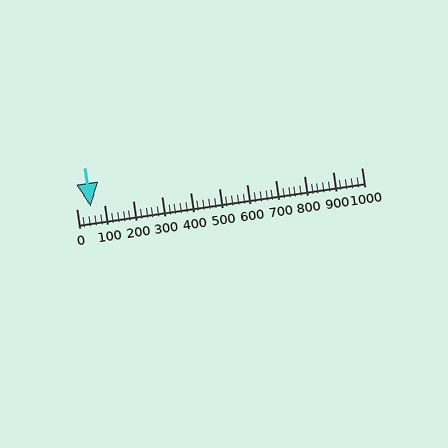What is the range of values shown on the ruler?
The ruler shows values from 0 to 1000.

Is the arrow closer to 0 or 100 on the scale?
The arrow is closer to 100.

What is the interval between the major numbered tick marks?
The major tick marks are spaced 100 units apart.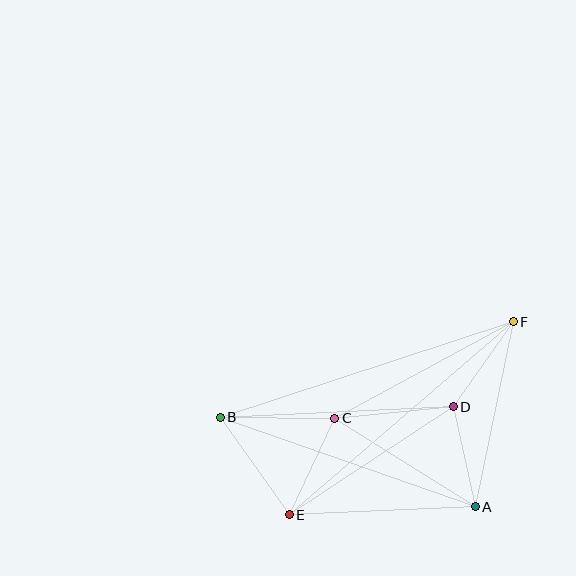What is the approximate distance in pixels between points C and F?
The distance between C and F is approximately 203 pixels.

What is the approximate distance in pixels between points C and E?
The distance between C and E is approximately 107 pixels.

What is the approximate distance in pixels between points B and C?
The distance between B and C is approximately 115 pixels.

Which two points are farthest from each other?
Points B and F are farthest from each other.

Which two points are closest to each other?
Points A and D are closest to each other.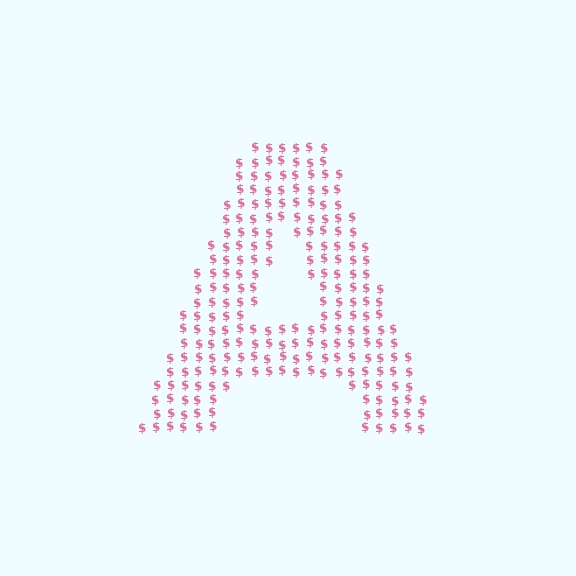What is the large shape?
The large shape is the letter A.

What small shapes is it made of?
It is made of small dollar signs.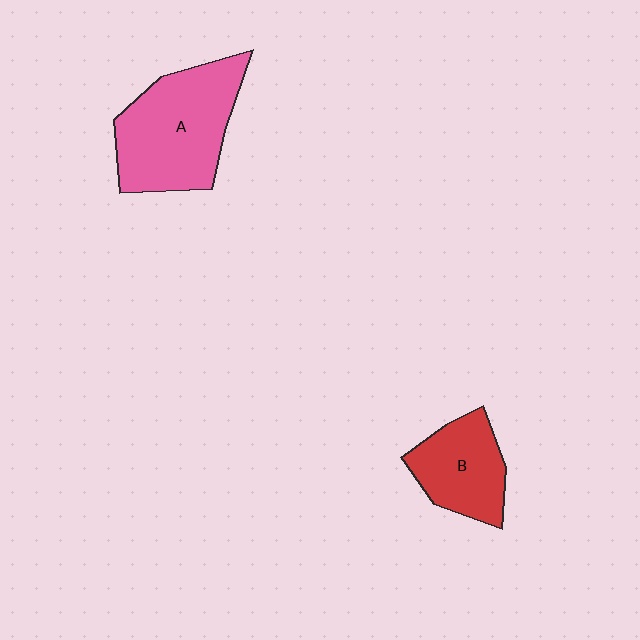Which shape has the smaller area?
Shape B (red).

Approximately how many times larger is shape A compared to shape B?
Approximately 1.6 times.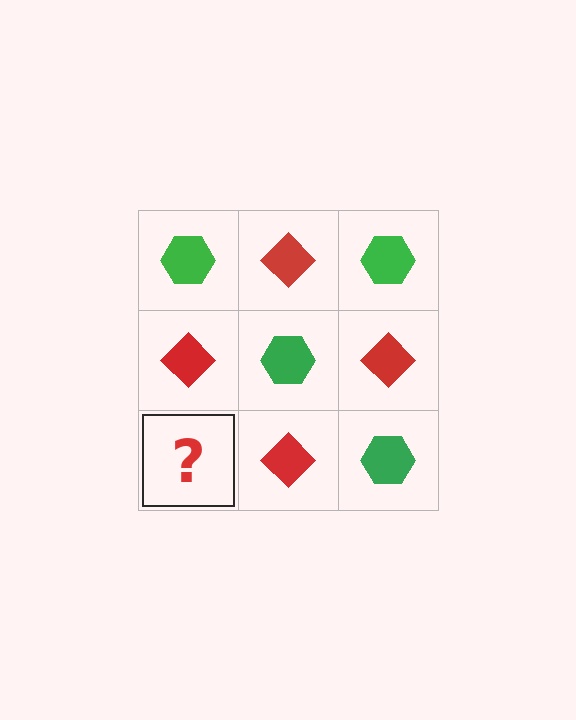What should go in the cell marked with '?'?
The missing cell should contain a green hexagon.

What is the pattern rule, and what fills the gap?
The rule is that it alternates green hexagon and red diamond in a checkerboard pattern. The gap should be filled with a green hexagon.